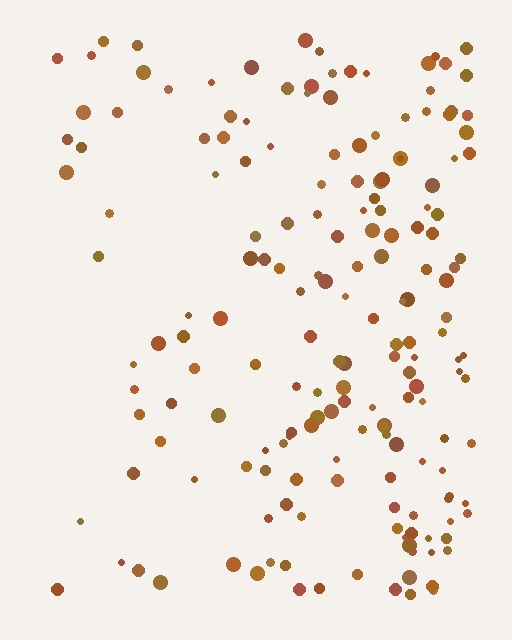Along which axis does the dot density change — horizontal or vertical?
Horizontal.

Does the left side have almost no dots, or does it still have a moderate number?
Still a moderate number, just noticeably fewer than the right.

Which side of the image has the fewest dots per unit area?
The left.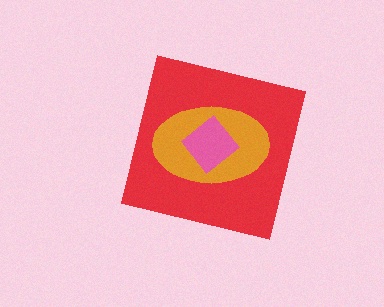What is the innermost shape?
The pink diamond.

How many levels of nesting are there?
3.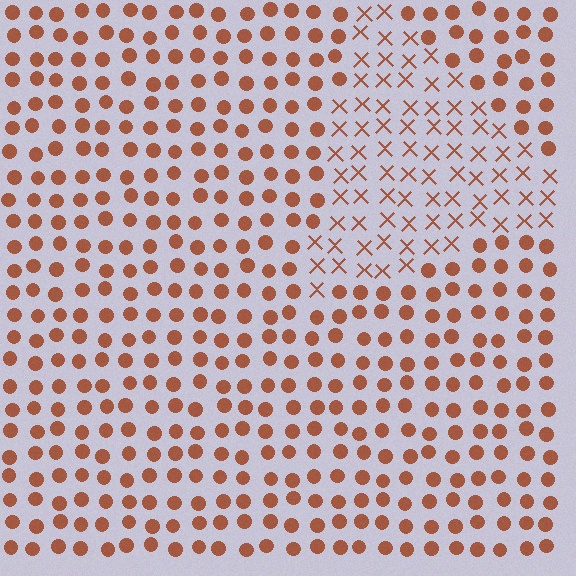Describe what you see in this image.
The image is filled with small brown elements arranged in a uniform grid. A triangle-shaped region contains X marks, while the surrounding area contains circles. The boundary is defined purely by the change in element shape.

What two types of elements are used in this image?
The image uses X marks inside the triangle region and circles outside it.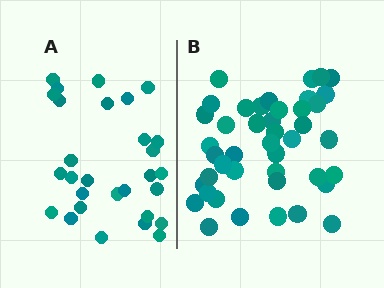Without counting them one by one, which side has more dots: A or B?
Region B (the right region) has more dots.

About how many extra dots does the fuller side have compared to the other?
Region B has approximately 15 more dots than region A.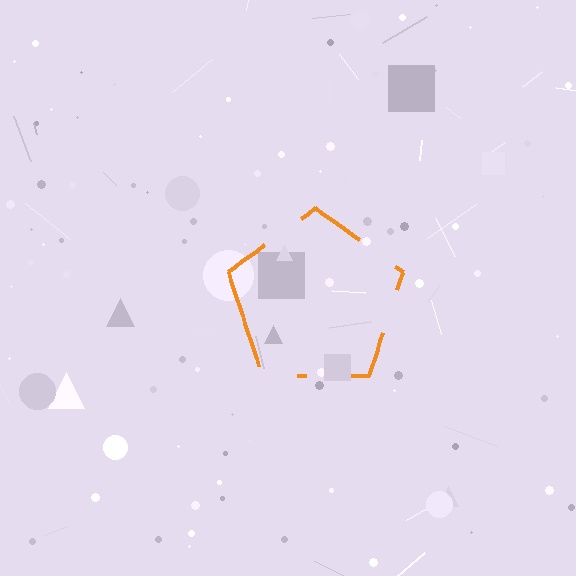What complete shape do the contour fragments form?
The contour fragments form a pentagon.